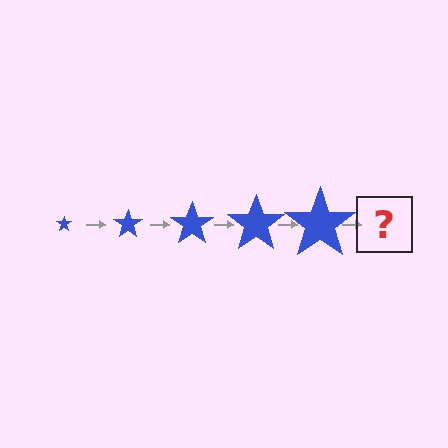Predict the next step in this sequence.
The next step is a blue star, larger than the previous one.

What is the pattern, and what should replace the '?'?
The pattern is that the star gets progressively larger each step. The '?' should be a blue star, larger than the previous one.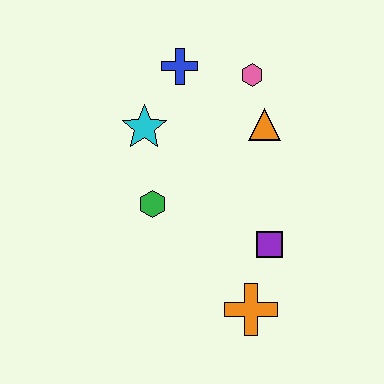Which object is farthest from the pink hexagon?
The orange cross is farthest from the pink hexagon.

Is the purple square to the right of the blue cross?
Yes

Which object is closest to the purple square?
The orange cross is closest to the purple square.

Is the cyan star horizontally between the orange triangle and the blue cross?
No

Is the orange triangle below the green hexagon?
No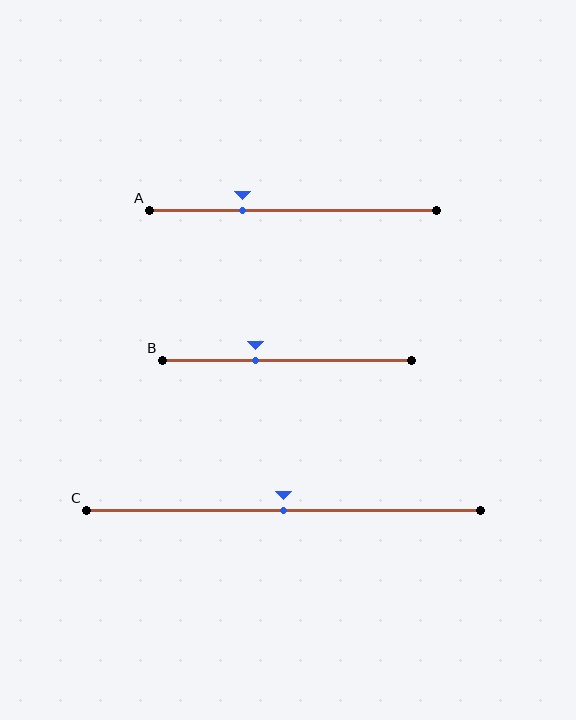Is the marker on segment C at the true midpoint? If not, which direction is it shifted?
Yes, the marker on segment C is at the true midpoint.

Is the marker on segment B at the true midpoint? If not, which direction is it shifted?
No, the marker on segment B is shifted to the left by about 13% of the segment length.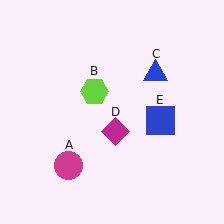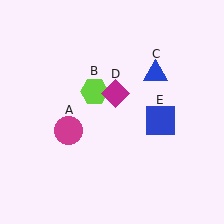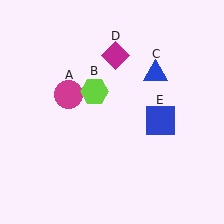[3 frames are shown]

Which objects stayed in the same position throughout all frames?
Lime hexagon (object B) and blue triangle (object C) and blue square (object E) remained stationary.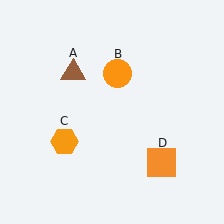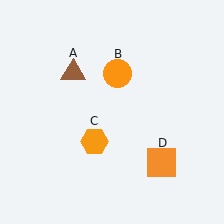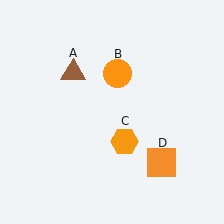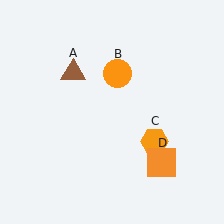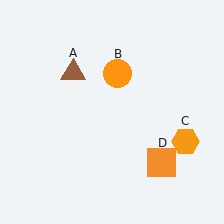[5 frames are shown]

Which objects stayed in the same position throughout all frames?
Brown triangle (object A) and orange circle (object B) and orange square (object D) remained stationary.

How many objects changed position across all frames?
1 object changed position: orange hexagon (object C).